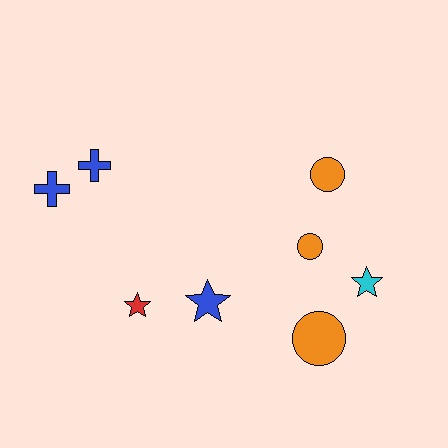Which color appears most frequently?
Blue, with 3 objects.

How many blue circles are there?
There are no blue circles.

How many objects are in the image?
There are 8 objects.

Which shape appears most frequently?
Circle, with 3 objects.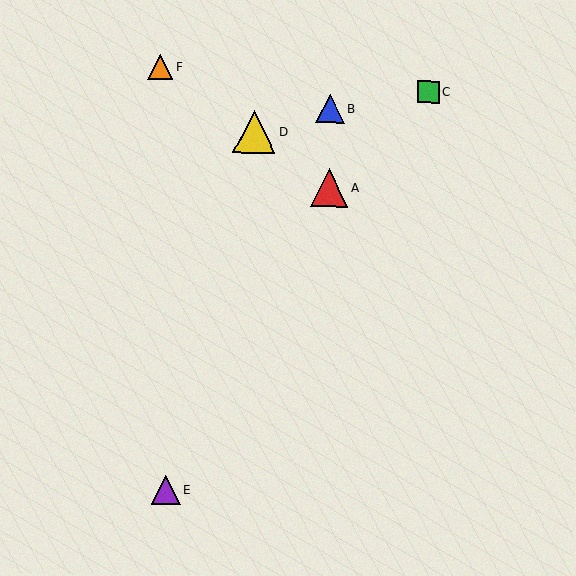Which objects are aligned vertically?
Objects A, B are aligned vertically.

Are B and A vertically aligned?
Yes, both are at x≈330.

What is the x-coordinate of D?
Object D is at x≈254.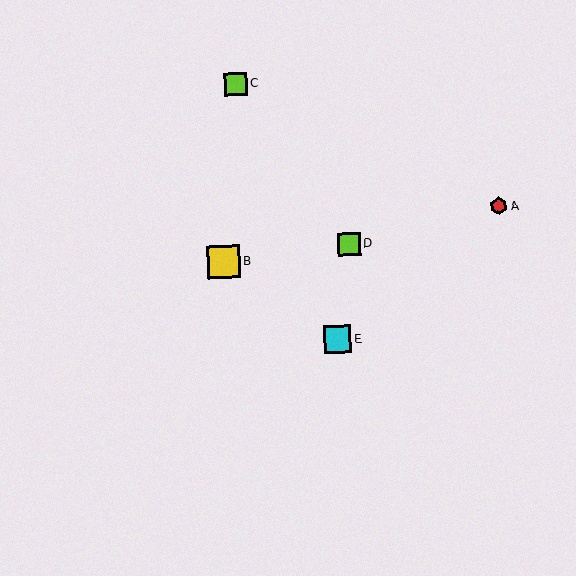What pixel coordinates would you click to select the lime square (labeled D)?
Click at (349, 244) to select the lime square D.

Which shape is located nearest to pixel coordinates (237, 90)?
The lime square (labeled C) at (235, 84) is nearest to that location.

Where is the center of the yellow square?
The center of the yellow square is at (223, 262).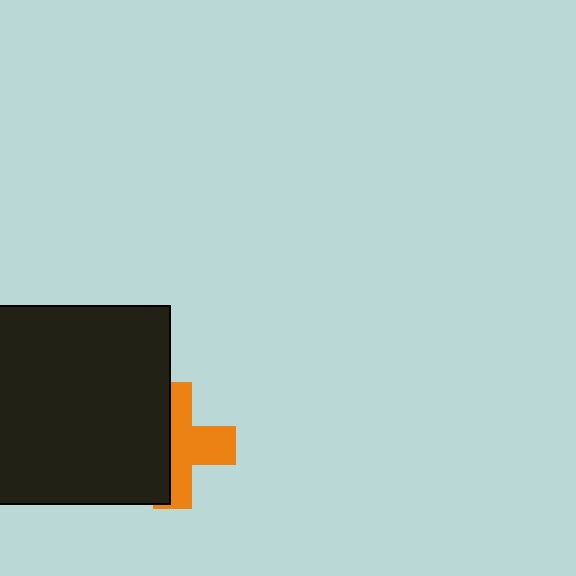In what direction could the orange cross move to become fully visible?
The orange cross could move right. That would shift it out from behind the black rectangle entirely.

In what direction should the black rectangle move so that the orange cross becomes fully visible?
The black rectangle should move left. That is the shortest direction to clear the overlap and leave the orange cross fully visible.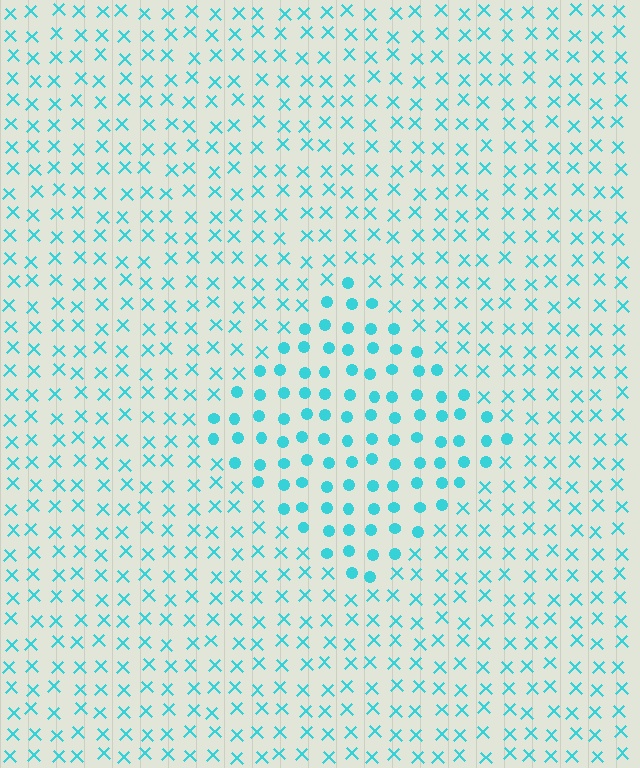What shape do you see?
I see a diamond.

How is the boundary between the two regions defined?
The boundary is defined by a change in element shape: circles inside vs. X marks outside. All elements share the same color and spacing.